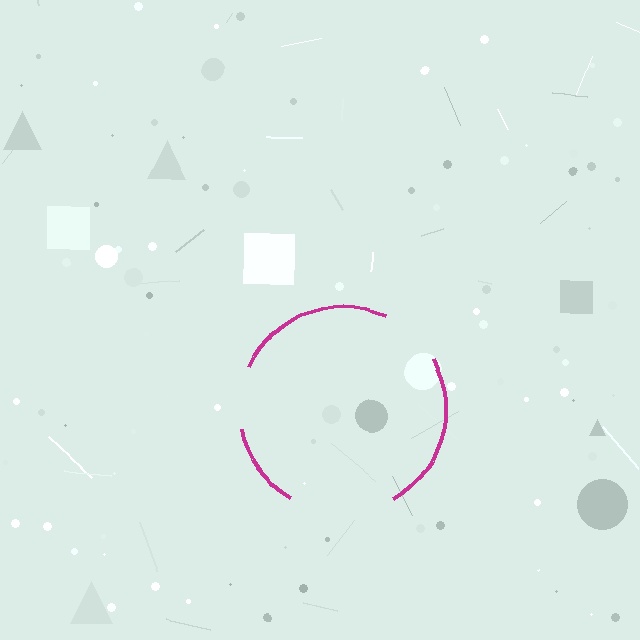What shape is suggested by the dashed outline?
The dashed outline suggests a circle.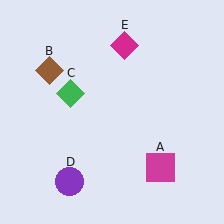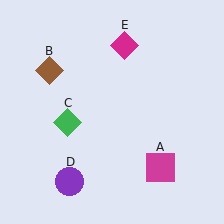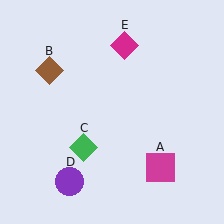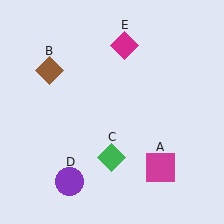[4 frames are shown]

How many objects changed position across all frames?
1 object changed position: green diamond (object C).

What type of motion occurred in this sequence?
The green diamond (object C) rotated counterclockwise around the center of the scene.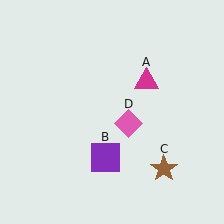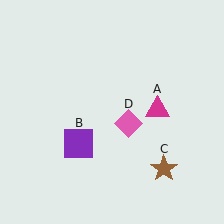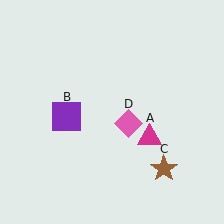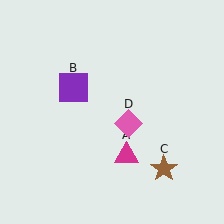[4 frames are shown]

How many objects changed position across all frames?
2 objects changed position: magenta triangle (object A), purple square (object B).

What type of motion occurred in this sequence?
The magenta triangle (object A), purple square (object B) rotated clockwise around the center of the scene.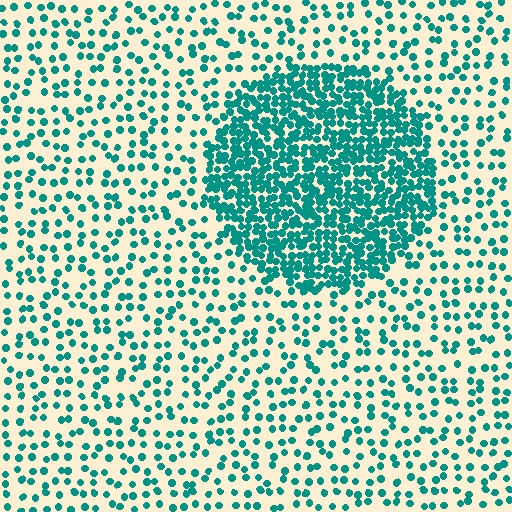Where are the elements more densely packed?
The elements are more densely packed inside the circle boundary.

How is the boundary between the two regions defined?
The boundary is defined by a change in element density (approximately 3.0x ratio). All elements are the same color, size, and shape.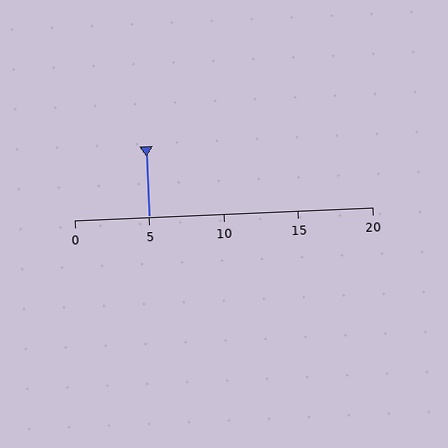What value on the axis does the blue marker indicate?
The marker indicates approximately 5.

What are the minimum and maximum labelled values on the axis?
The axis runs from 0 to 20.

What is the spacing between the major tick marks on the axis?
The major ticks are spaced 5 apart.